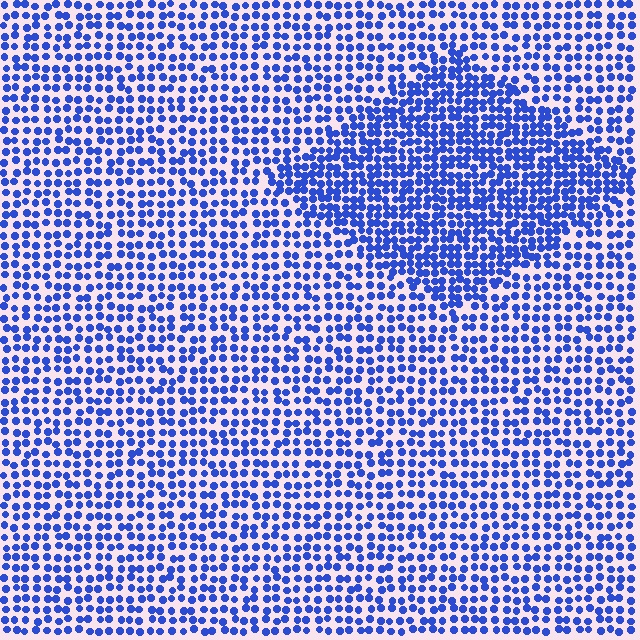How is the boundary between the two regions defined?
The boundary is defined by a change in element density (approximately 1.6x ratio). All elements are the same color, size, and shape.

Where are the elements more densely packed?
The elements are more densely packed inside the diamond boundary.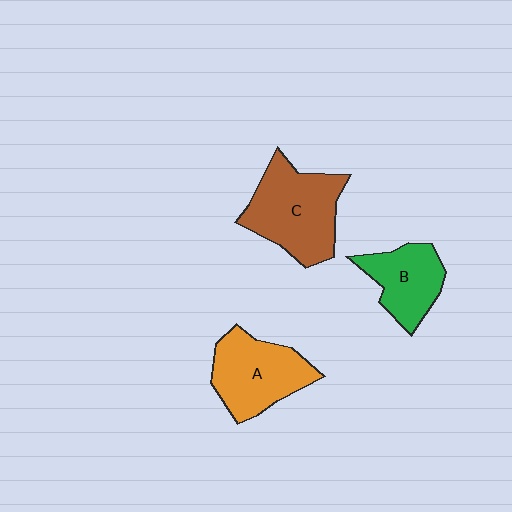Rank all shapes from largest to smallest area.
From largest to smallest: C (brown), A (orange), B (green).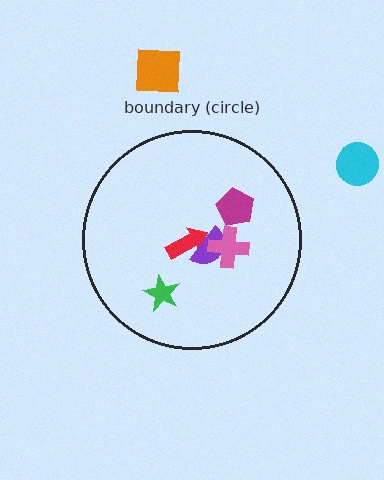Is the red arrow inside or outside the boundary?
Inside.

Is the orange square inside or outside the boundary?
Outside.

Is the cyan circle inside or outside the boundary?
Outside.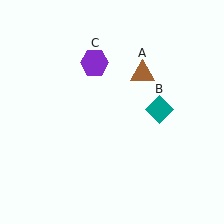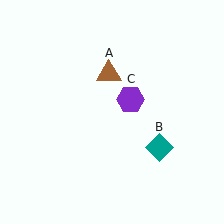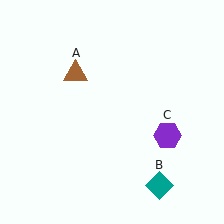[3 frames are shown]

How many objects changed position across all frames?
3 objects changed position: brown triangle (object A), teal diamond (object B), purple hexagon (object C).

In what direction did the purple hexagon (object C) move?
The purple hexagon (object C) moved down and to the right.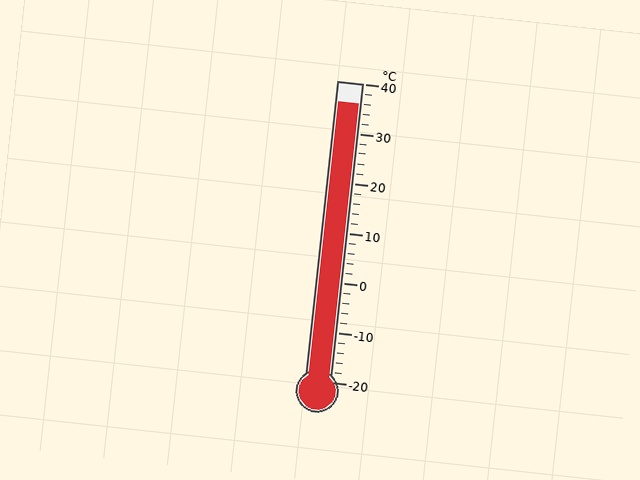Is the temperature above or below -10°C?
The temperature is above -10°C.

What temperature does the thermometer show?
The thermometer shows approximately 36°C.